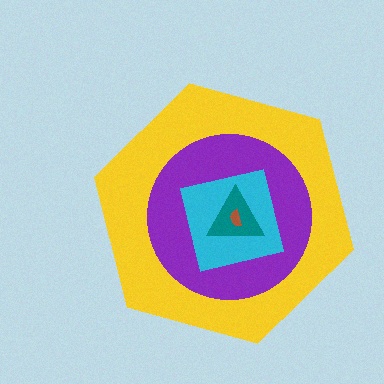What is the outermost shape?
The yellow hexagon.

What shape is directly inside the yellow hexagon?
The purple circle.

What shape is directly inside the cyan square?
The teal triangle.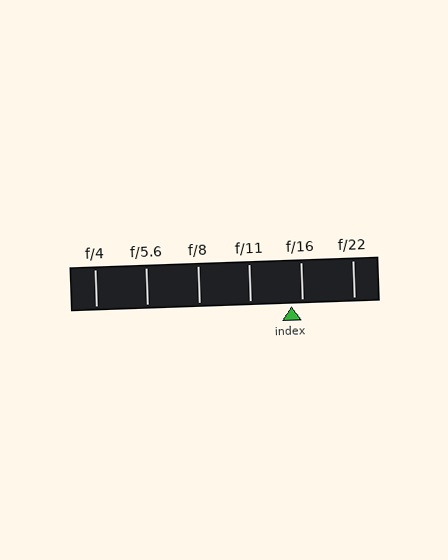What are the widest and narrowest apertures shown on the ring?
The widest aperture shown is f/4 and the narrowest is f/22.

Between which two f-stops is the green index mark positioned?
The index mark is between f/11 and f/16.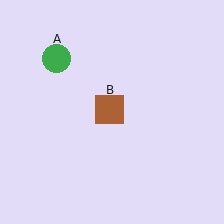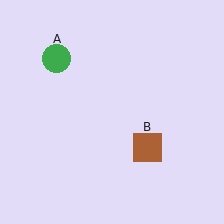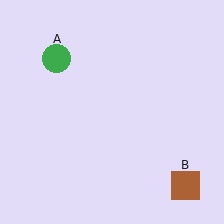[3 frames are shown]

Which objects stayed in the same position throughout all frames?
Green circle (object A) remained stationary.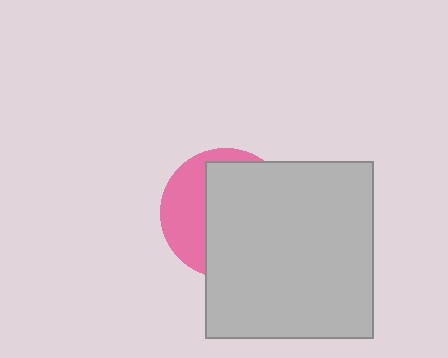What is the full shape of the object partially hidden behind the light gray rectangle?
The partially hidden object is a pink circle.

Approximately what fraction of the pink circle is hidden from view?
Roughly 64% of the pink circle is hidden behind the light gray rectangle.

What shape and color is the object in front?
The object in front is a light gray rectangle.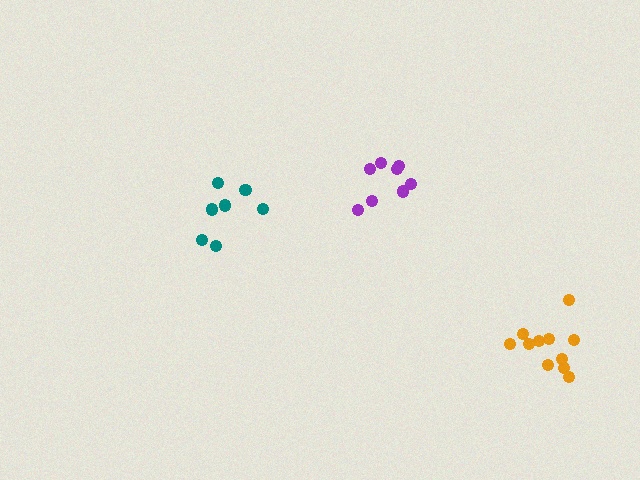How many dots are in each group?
Group 1: 8 dots, Group 2: 7 dots, Group 3: 11 dots (26 total).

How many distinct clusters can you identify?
There are 3 distinct clusters.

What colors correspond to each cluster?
The clusters are colored: purple, teal, orange.